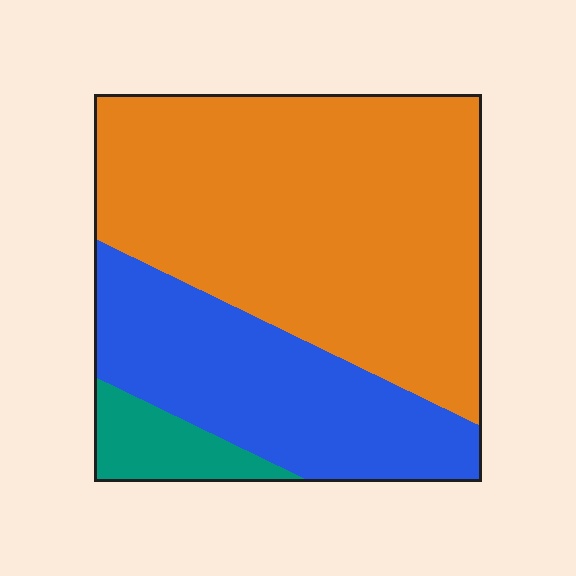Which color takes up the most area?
Orange, at roughly 60%.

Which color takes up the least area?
Teal, at roughly 10%.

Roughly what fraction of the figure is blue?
Blue covers 31% of the figure.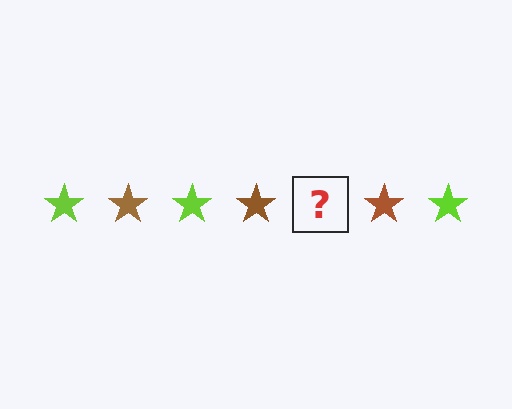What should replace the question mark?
The question mark should be replaced with a lime star.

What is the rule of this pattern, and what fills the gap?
The rule is that the pattern cycles through lime, brown stars. The gap should be filled with a lime star.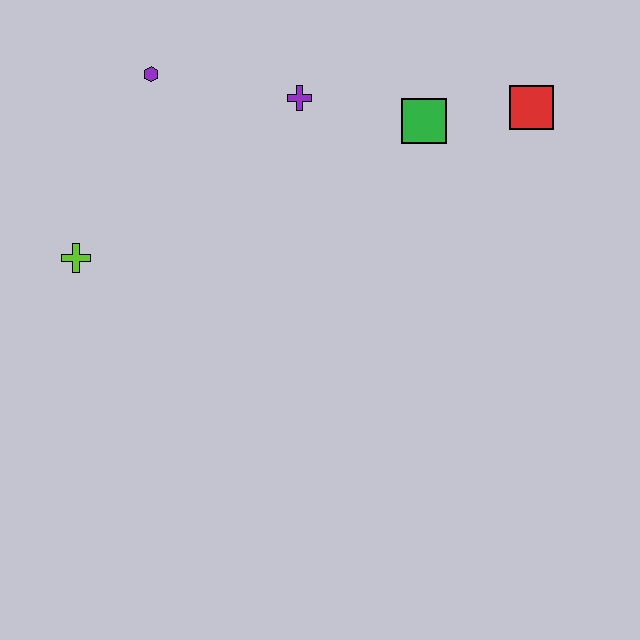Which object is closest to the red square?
The green square is closest to the red square.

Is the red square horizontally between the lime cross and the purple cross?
No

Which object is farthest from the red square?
The lime cross is farthest from the red square.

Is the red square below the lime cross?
No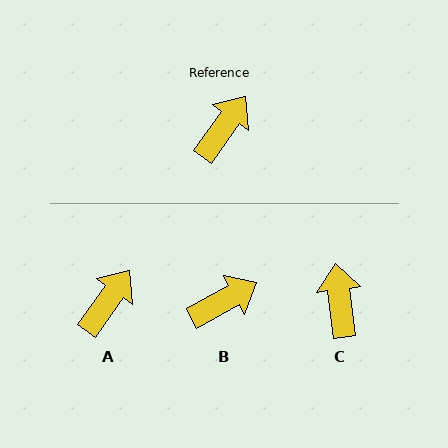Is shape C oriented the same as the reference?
No, it is off by about 43 degrees.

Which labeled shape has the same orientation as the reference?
A.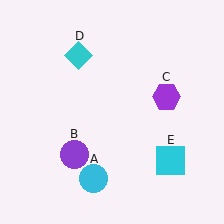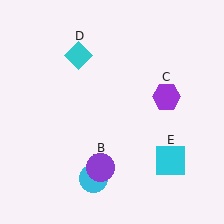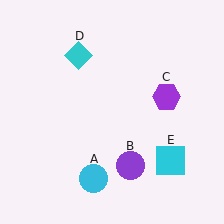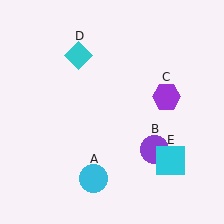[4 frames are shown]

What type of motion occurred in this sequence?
The purple circle (object B) rotated counterclockwise around the center of the scene.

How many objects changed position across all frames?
1 object changed position: purple circle (object B).